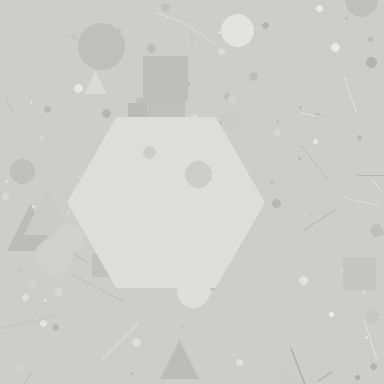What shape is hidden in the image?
A hexagon is hidden in the image.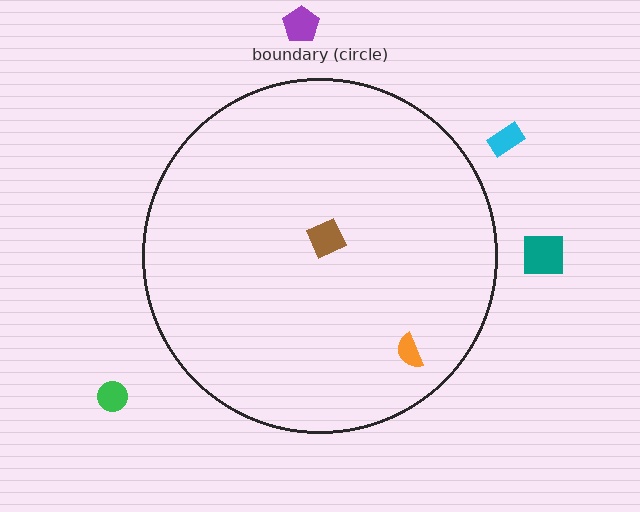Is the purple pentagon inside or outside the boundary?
Outside.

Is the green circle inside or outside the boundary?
Outside.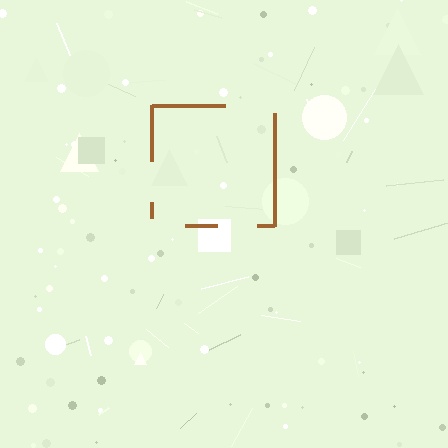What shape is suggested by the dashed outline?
The dashed outline suggests a square.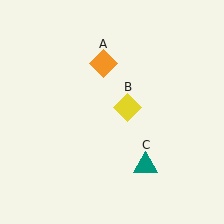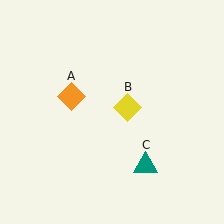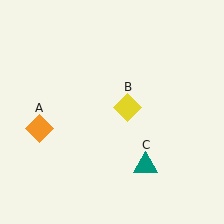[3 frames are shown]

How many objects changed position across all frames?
1 object changed position: orange diamond (object A).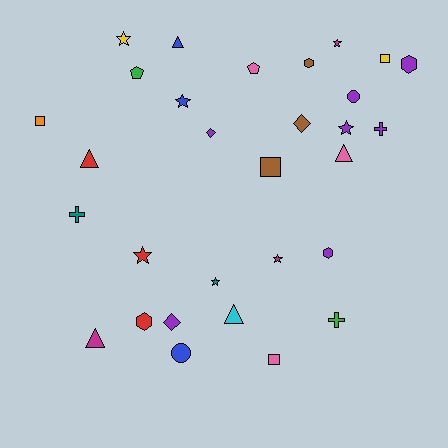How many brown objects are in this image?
There are 3 brown objects.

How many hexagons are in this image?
There are 4 hexagons.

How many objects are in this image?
There are 30 objects.